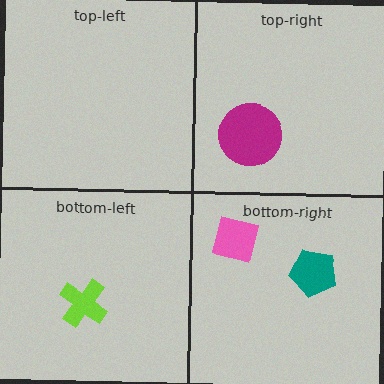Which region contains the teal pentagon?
The bottom-right region.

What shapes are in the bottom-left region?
The lime cross.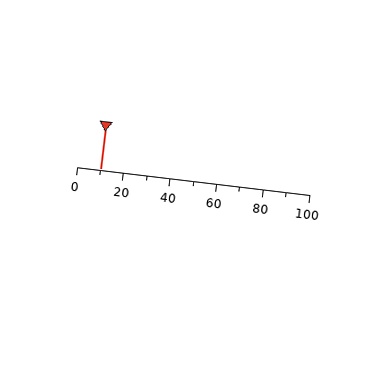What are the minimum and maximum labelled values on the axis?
The axis runs from 0 to 100.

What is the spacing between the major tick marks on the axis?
The major ticks are spaced 20 apart.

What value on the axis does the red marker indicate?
The marker indicates approximately 10.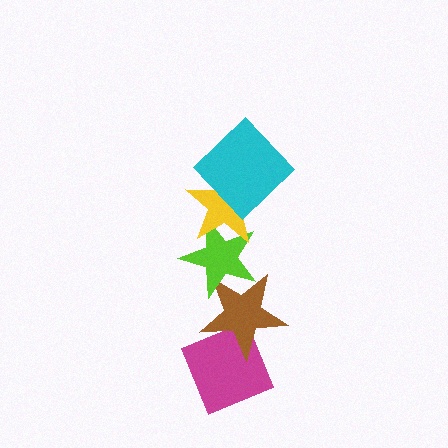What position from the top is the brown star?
The brown star is 4th from the top.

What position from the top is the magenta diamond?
The magenta diamond is 5th from the top.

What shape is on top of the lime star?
The yellow star is on top of the lime star.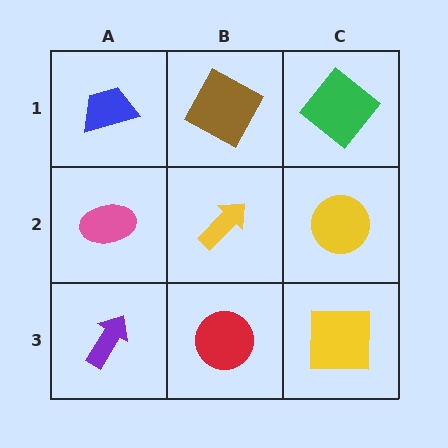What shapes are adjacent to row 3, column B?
A yellow arrow (row 2, column B), a purple arrow (row 3, column A), a yellow square (row 3, column C).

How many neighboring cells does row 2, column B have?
4.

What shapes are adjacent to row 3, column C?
A yellow circle (row 2, column C), a red circle (row 3, column B).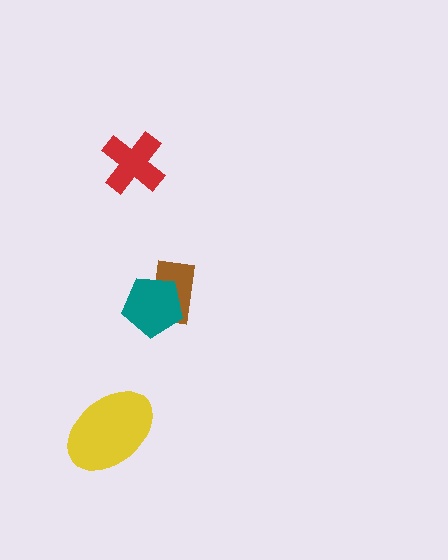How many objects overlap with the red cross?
0 objects overlap with the red cross.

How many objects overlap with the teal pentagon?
1 object overlaps with the teal pentagon.